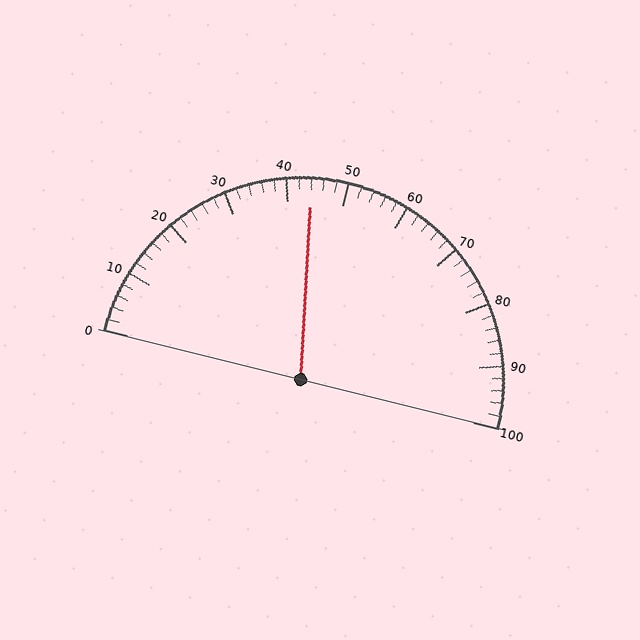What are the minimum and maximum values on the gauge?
The gauge ranges from 0 to 100.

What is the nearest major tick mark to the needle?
The nearest major tick mark is 40.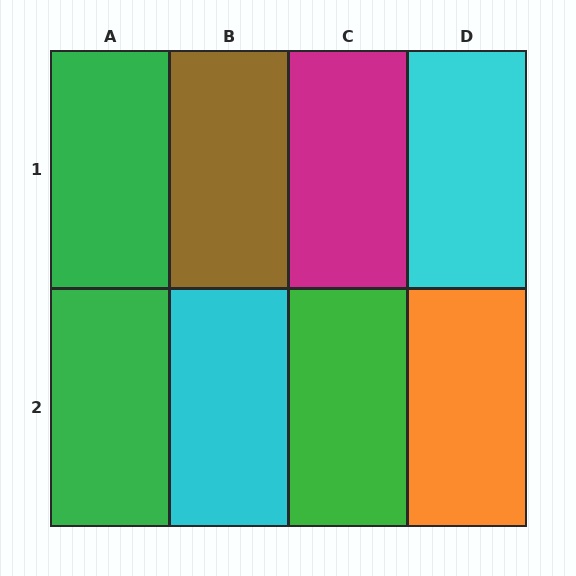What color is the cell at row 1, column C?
Magenta.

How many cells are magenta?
1 cell is magenta.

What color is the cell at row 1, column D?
Cyan.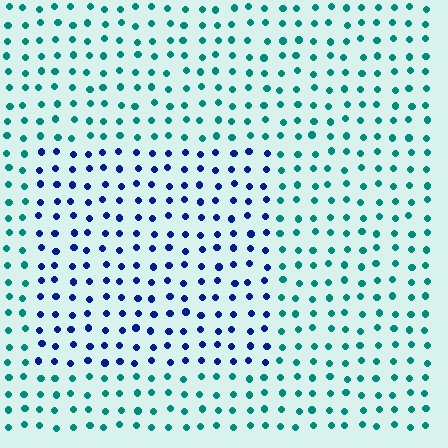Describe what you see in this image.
The image is filled with small teal elements in a uniform arrangement. A rectangle-shaped region is visible where the elements are tinted to a slightly different hue, forming a subtle color boundary.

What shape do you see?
I see a rectangle.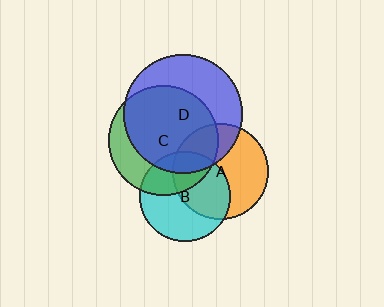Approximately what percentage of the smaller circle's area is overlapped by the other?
Approximately 30%.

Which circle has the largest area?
Circle D (blue).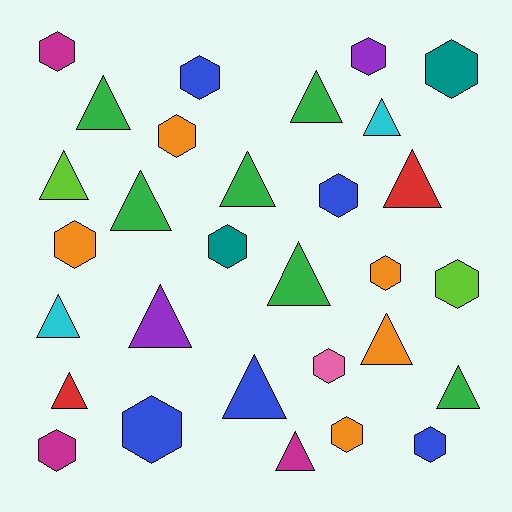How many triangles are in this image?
There are 15 triangles.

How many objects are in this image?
There are 30 objects.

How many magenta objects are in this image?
There are 3 magenta objects.